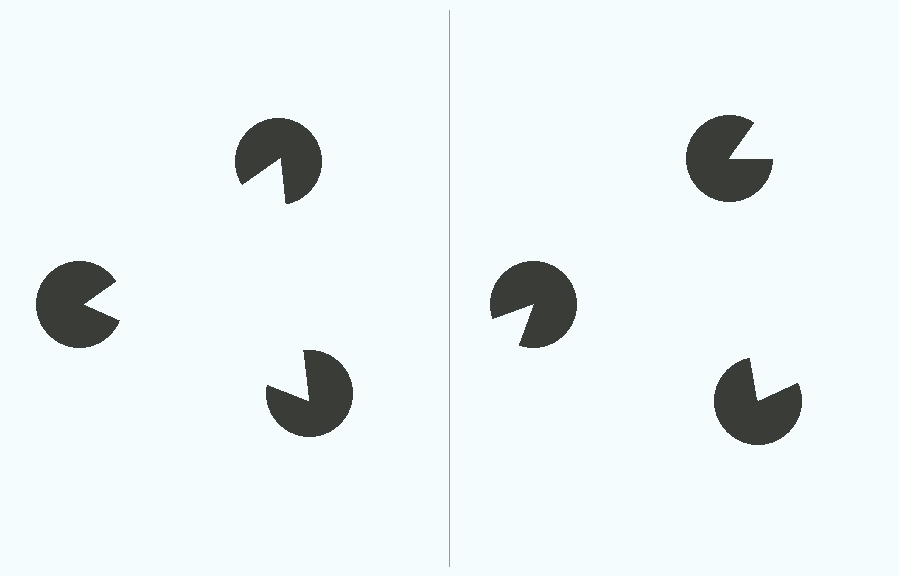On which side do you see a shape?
An illusory triangle appears on the left side. On the right side the wedge cuts are rotated, so no coherent shape forms.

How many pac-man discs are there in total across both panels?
6 — 3 on each side.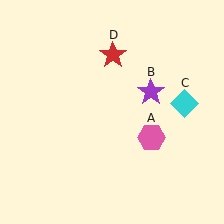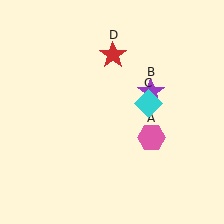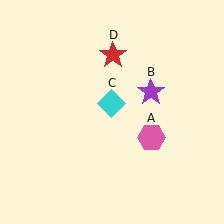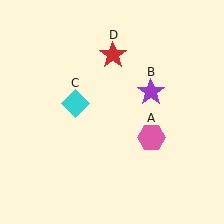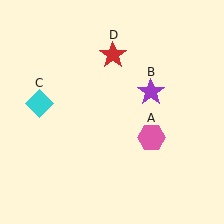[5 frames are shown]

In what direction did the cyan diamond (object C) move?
The cyan diamond (object C) moved left.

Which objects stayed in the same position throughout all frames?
Pink hexagon (object A) and purple star (object B) and red star (object D) remained stationary.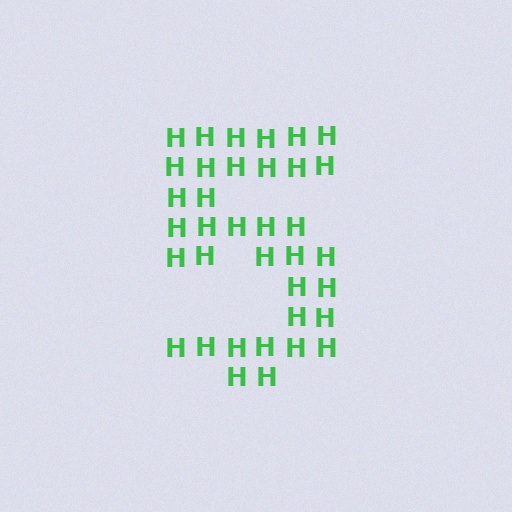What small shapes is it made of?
It is made of small letter H's.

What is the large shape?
The large shape is the digit 5.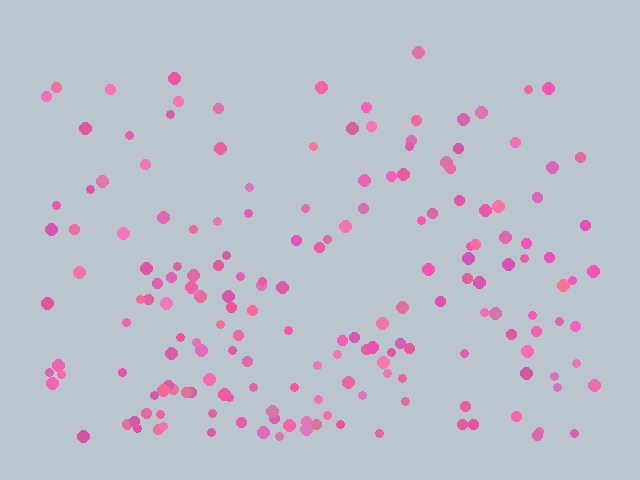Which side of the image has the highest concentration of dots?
The bottom.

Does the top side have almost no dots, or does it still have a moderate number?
Still a moderate number, just noticeably fewer than the bottom.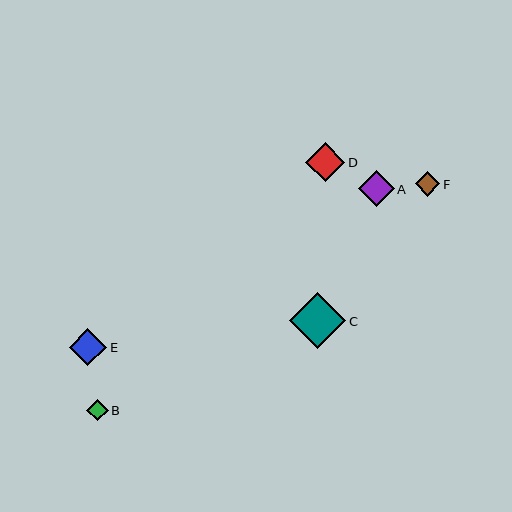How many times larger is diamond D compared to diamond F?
Diamond D is approximately 1.6 times the size of diamond F.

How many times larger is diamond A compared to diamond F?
Diamond A is approximately 1.4 times the size of diamond F.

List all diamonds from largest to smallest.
From largest to smallest: C, D, E, A, F, B.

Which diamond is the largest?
Diamond C is the largest with a size of approximately 56 pixels.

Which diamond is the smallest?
Diamond B is the smallest with a size of approximately 21 pixels.